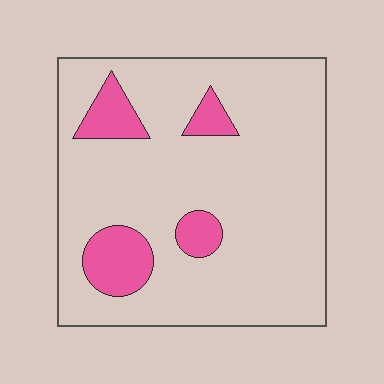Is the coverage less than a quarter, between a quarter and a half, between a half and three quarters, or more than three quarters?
Less than a quarter.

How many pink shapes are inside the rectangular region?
4.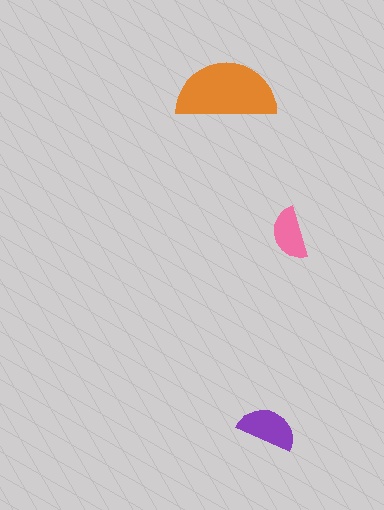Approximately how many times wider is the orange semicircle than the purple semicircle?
About 1.5 times wider.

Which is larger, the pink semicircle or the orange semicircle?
The orange one.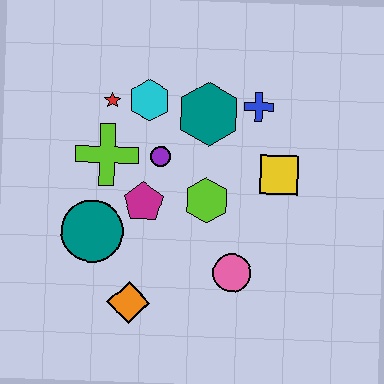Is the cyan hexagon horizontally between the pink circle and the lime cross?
Yes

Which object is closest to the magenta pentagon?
The purple circle is closest to the magenta pentagon.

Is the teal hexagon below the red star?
Yes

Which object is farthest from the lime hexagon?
The red star is farthest from the lime hexagon.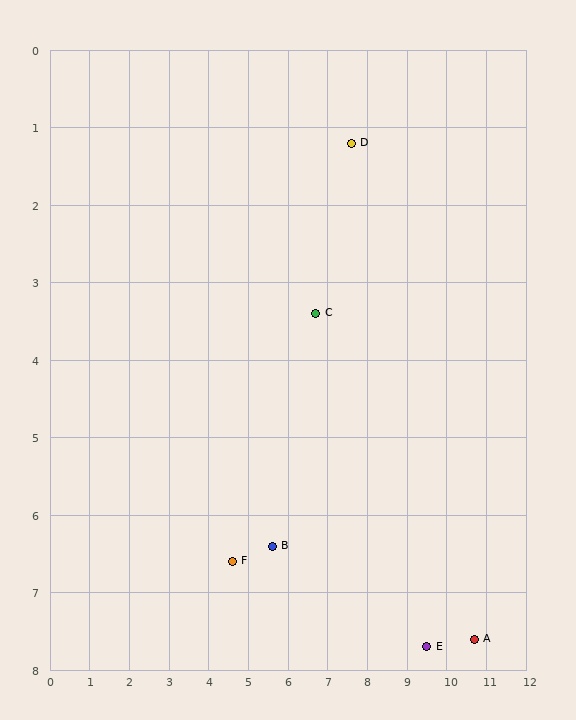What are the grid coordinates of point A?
Point A is at approximately (10.7, 7.6).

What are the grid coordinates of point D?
Point D is at approximately (7.6, 1.2).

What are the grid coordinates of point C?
Point C is at approximately (6.7, 3.4).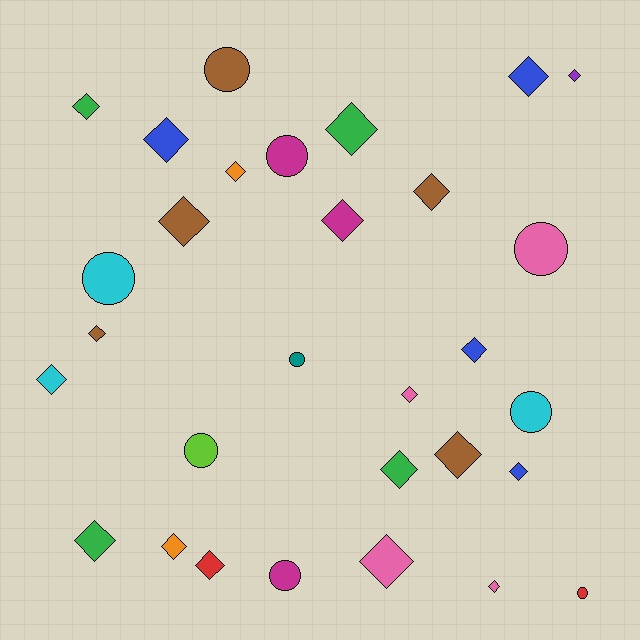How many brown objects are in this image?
There are 5 brown objects.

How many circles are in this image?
There are 9 circles.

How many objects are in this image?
There are 30 objects.